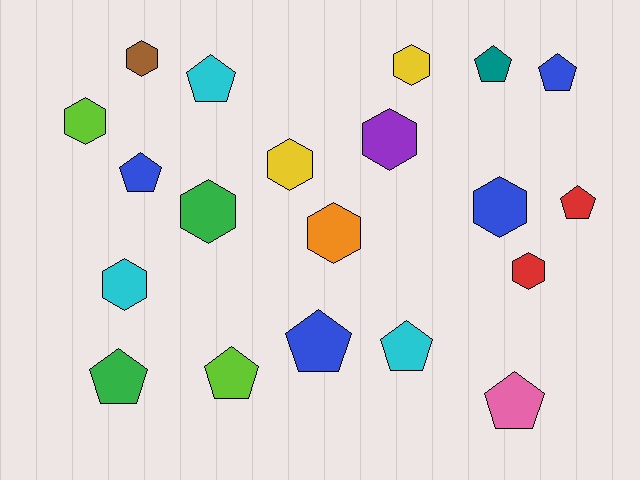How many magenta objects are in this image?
There are no magenta objects.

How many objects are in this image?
There are 20 objects.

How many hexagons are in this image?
There are 10 hexagons.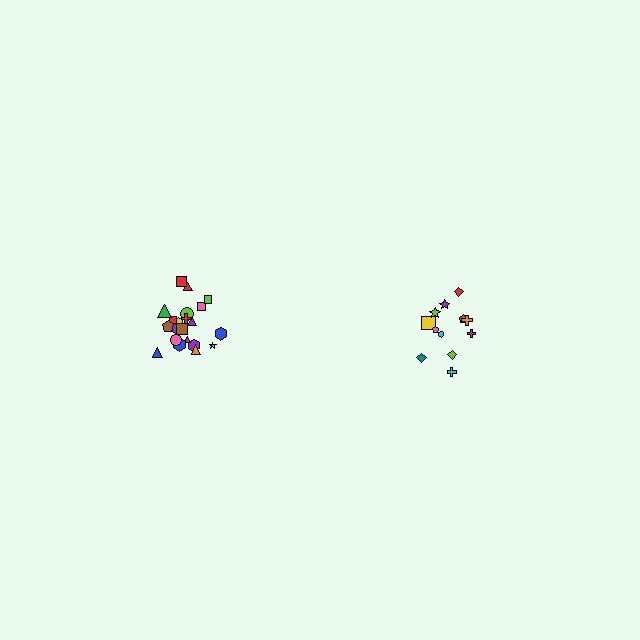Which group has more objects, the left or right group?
The left group.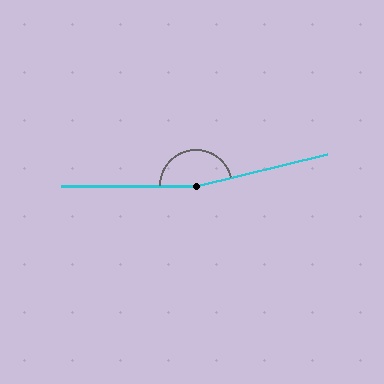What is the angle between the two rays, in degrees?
Approximately 167 degrees.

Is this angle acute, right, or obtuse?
It is obtuse.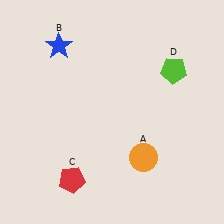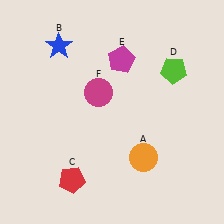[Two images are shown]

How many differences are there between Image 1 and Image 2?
There are 2 differences between the two images.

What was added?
A magenta pentagon (E), a magenta circle (F) were added in Image 2.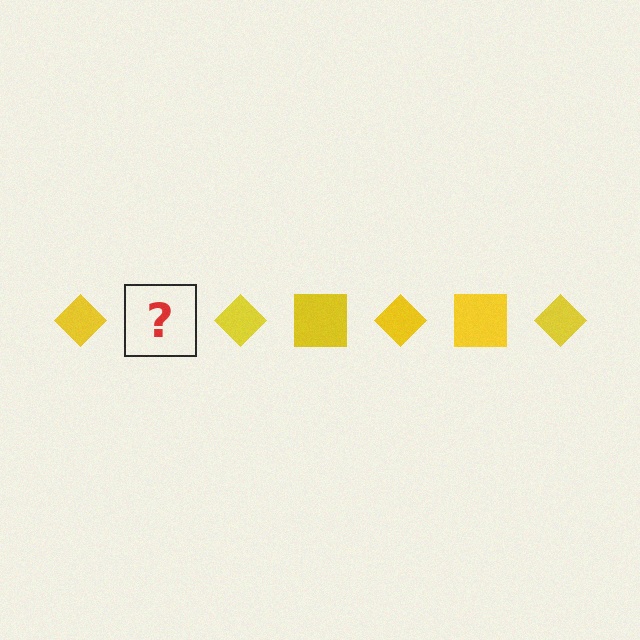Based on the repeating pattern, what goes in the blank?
The blank should be a yellow square.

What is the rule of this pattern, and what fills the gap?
The rule is that the pattern cycles through diamond, square shapes in yellow. The gap should be filled with a yellow square.